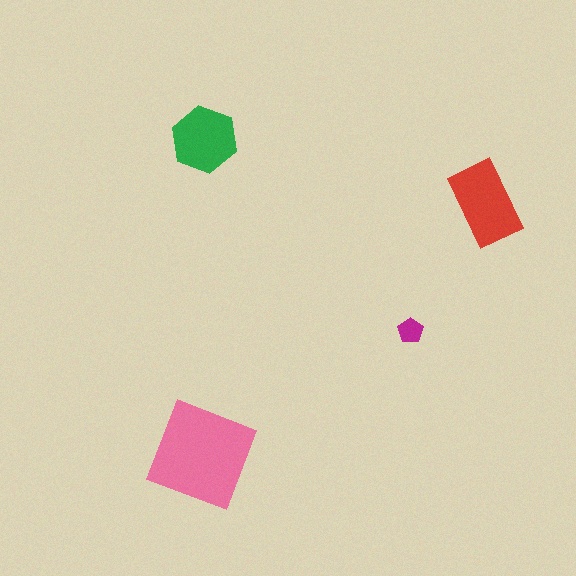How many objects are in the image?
There are 4 objects in the image.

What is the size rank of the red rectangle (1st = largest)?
2nd.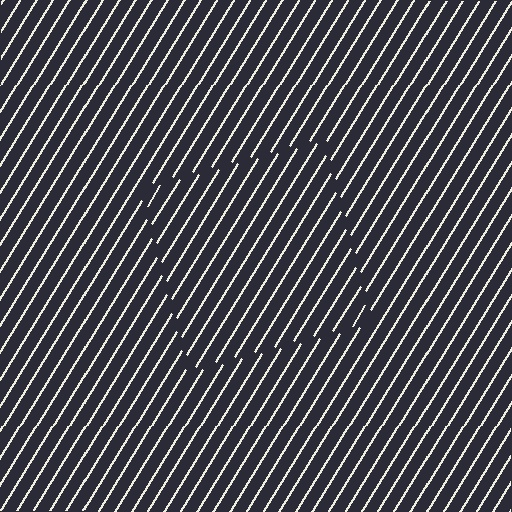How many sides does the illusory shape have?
4 sides — the line-ends trace a square.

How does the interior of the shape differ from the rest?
The interior of the shape contains the same grating, shifted by half a period — the contour is defined by the phase discontinuity where line-ends from the inner and outer gratings abut.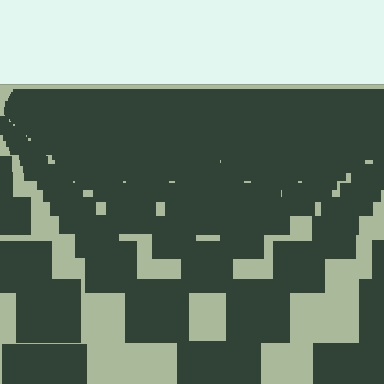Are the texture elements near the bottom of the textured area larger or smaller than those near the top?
Larger. Near the bottom, elements are closer to the viewer and appear at a bigger on-screen size.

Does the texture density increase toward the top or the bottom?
Density increases toward the top.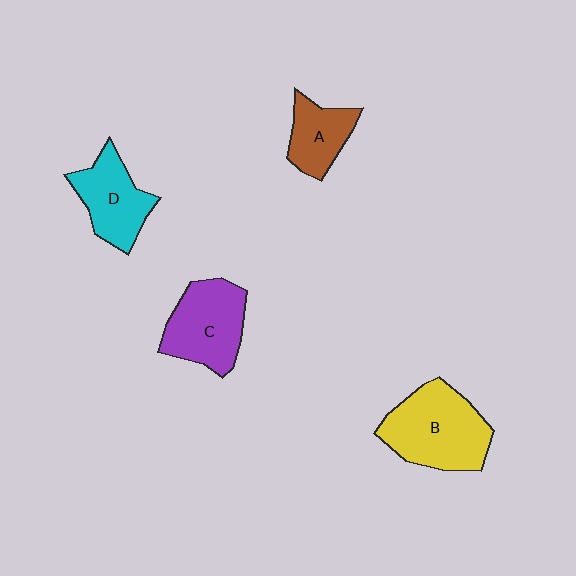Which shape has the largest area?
Shape B (yellow).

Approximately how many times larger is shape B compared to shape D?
Approximately 1.4 times.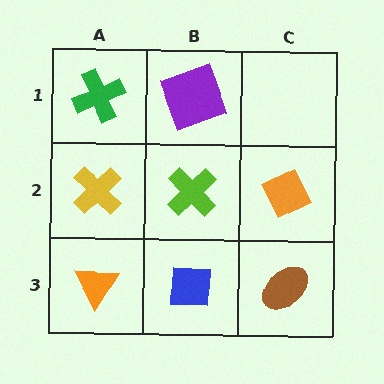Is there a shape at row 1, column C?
No, that cell is empty.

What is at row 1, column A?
A green cross.